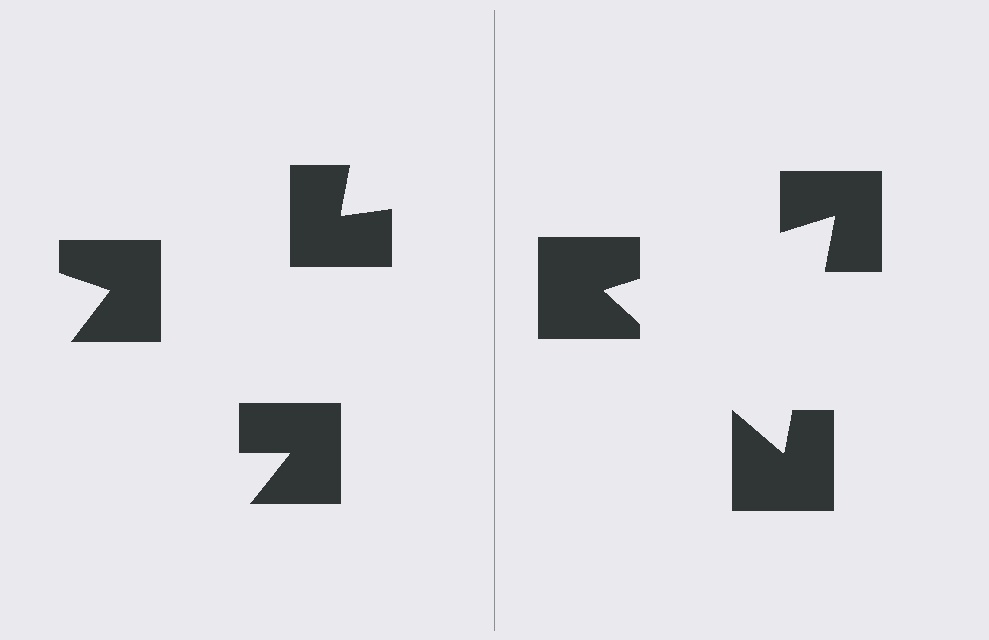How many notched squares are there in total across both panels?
6 — 3 on each side.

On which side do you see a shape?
An illusory triangle appears on the right side. On the left side the wedge cuts are rotated, so no coherent shape forms.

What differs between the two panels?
The notched squares are positioned identically on both sides; only the wedge orientations differ. On the right they align to a triangle; on the left they are misaligned.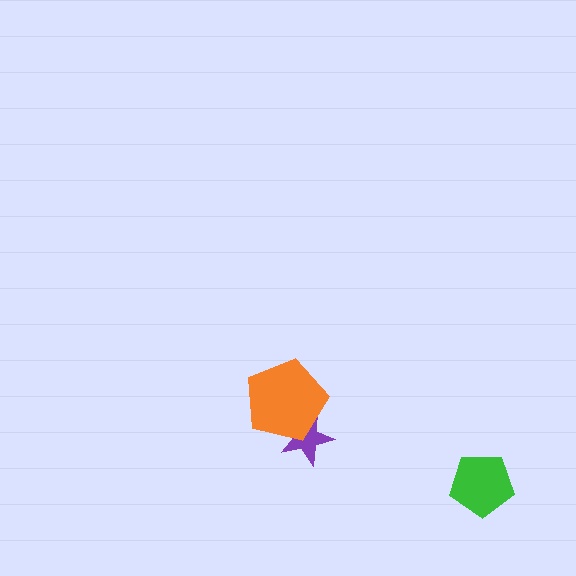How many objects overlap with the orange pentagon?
1 object overlaps with the orange pentagon.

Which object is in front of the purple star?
The orange pentagon is in front of the purple star.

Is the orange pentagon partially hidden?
No, no other shape covers it.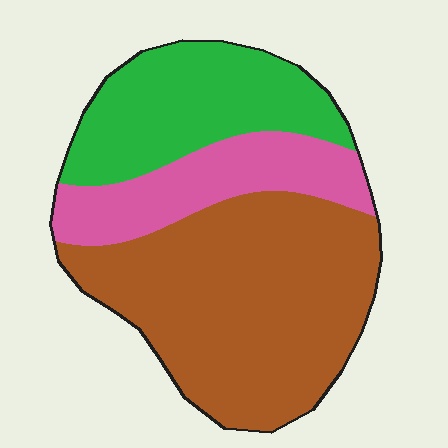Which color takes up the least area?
Pink, at roughly 20%.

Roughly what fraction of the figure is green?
Green covers around 25% of the figure.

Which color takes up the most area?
Brown, at roughly 55%.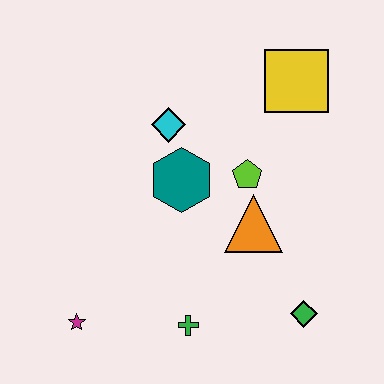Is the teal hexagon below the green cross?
No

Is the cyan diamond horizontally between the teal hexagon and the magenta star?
Yes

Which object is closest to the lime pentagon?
The orange triangle is closest to the lime pentagon.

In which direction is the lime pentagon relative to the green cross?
The lime pentagon is above the green cross.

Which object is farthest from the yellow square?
The magenta star is farthest from the yellow square.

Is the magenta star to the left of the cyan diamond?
Yes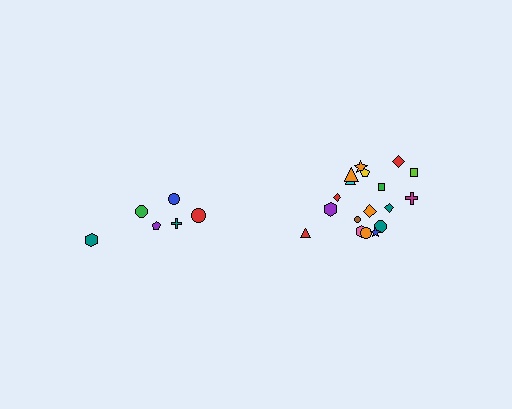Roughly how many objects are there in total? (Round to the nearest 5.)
Roughly 25 objects in total.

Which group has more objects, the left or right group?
The right group.